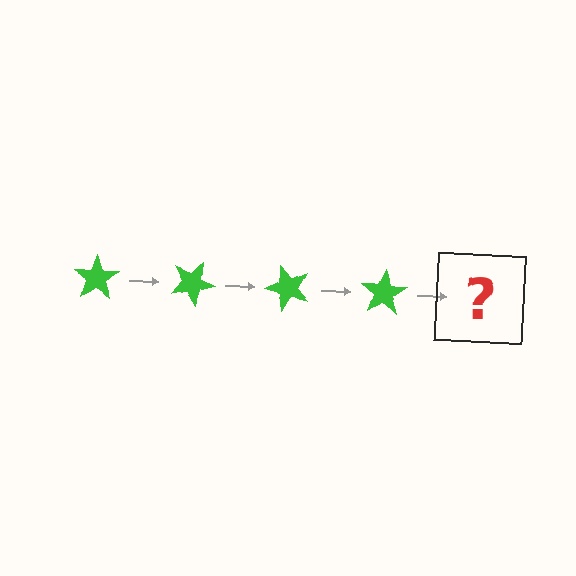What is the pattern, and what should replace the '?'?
The pattern is that the star rotates 25 degrees each step. The '?' should be a green star rotated 100 degrees.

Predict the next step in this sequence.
The next step is a green star rotated 100 degrees.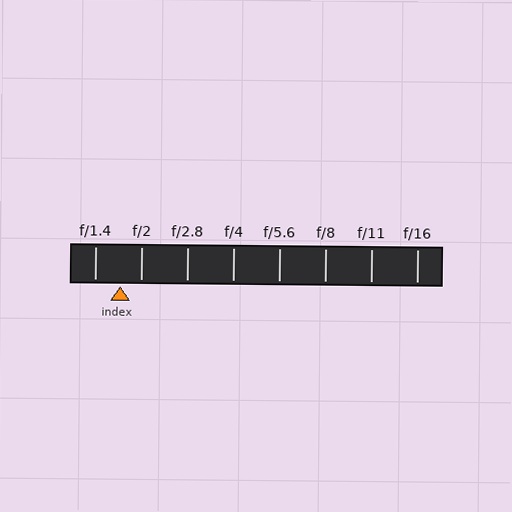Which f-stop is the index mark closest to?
The index mark is closest to f/2.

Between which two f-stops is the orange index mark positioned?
The index mark is between f/1.4 and f/2.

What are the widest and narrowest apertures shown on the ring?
The widest aperture shown is f/1.4 and the narrowest is f/16.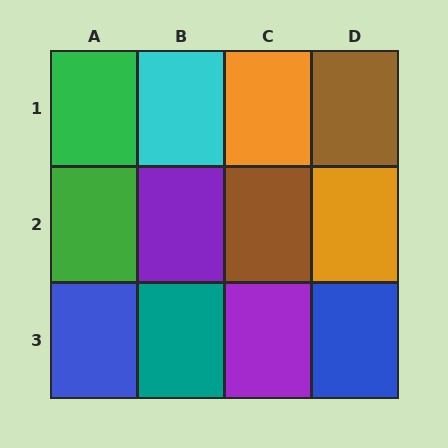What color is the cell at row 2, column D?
Orange.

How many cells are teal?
1 cell is teal.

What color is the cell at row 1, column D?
Brown.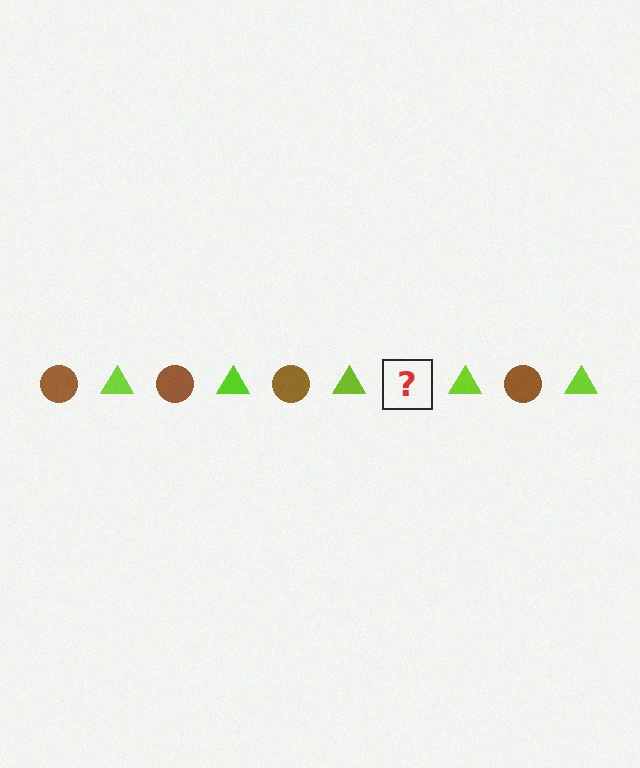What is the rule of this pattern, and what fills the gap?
The rule is that the pattern alternates between brown circle and lime triangle. The gap should be filled with a brown circle.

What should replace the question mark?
The question mark should be replaced with a brown circle.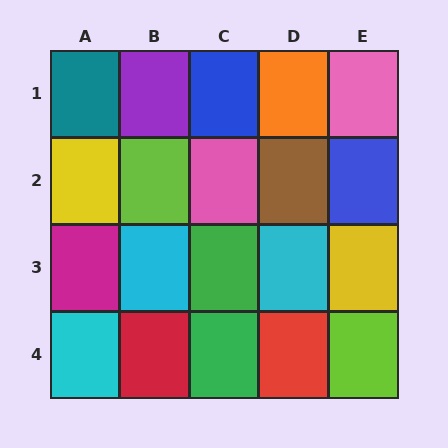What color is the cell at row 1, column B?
Purple.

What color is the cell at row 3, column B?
Cyan.